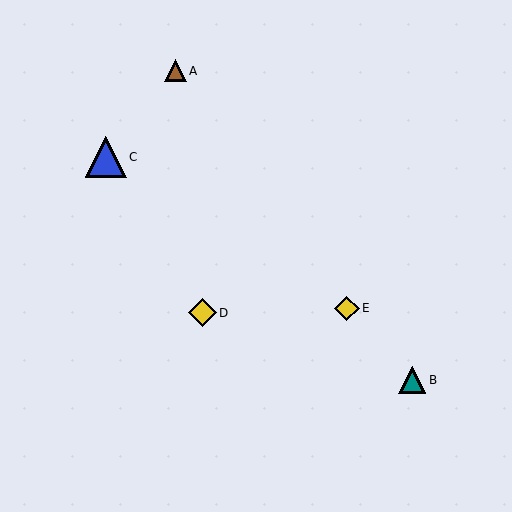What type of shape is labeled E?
Shape E is a yellow diamond.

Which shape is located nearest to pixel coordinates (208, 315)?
The yellow diamond (labeled D) at (202, 313) is nearest to that location.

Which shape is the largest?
The blue triangle (labeled C) is the largest.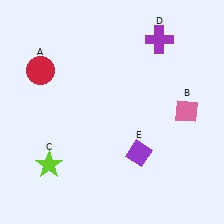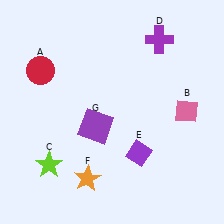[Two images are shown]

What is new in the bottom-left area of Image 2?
An orange star (F) was added in the bottom-left area of Image 2.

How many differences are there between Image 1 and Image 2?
There are 2 differences between the two images.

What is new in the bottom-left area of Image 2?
A purple square (G) was added in the bottom-left area of Image 2.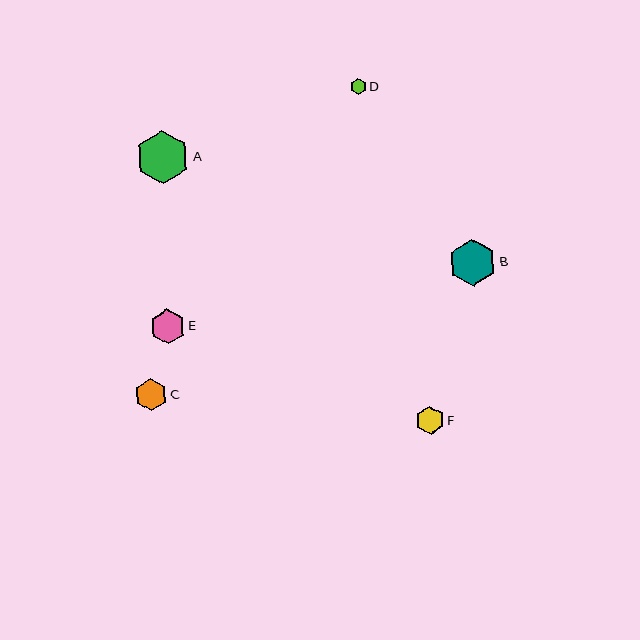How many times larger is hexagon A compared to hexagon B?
Hexagon A is approximately 1.1 times the size of hexagon B.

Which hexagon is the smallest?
Hexagon D is the smallest with a size of approximately 16 pixels.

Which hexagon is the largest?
Hexagon A is the largest with a size of approximately 53 pixels.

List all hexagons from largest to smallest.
From largest to smallest: A, B, E, C, F, D.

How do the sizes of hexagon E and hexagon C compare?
Hexagon E and hexagon C are approximately the same size.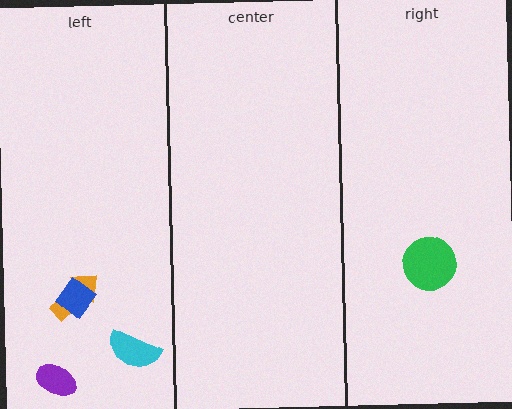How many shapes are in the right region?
1.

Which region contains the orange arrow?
The left region.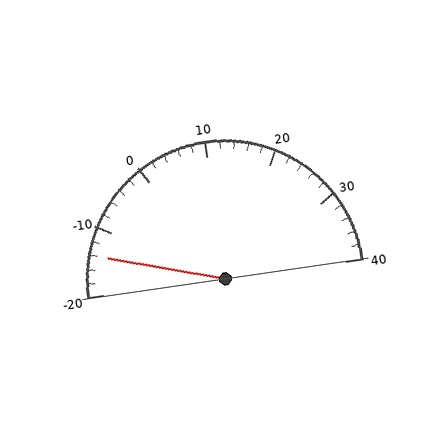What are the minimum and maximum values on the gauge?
The gauge ranges from -20 to 40.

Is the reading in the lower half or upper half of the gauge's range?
The reading is in the lower half of the range (-20 to 40).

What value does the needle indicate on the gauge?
The needle indicates approximately -14.